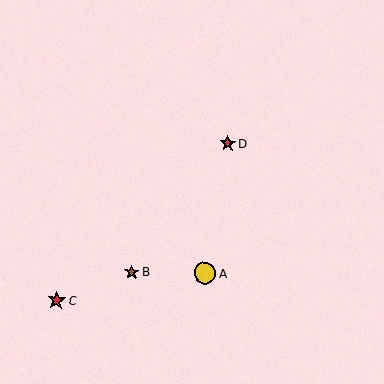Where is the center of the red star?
The center of the red star is at (56, 300).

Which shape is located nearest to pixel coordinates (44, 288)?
The red star (labeled C) at (56, 300) is nearest to that location.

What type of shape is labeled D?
Shape D is a red star.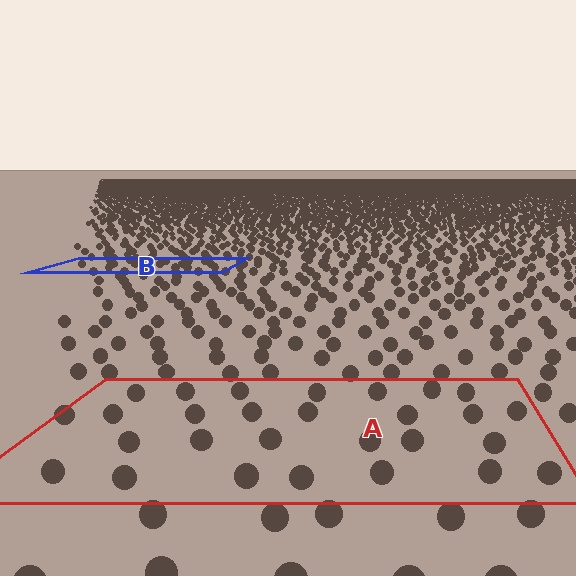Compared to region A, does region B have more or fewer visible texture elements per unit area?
Region B has more texture elements per unit area — they are packed more densely because it is farther away.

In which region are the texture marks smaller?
The texture marks are smaller in region B, because it is farther away.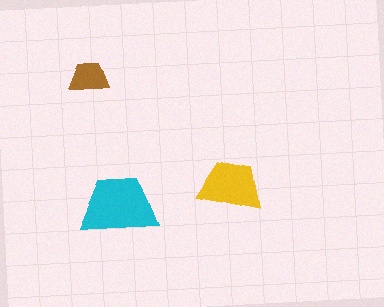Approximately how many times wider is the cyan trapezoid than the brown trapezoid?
About 2 times wider.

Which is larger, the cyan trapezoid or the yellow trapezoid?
The cyan one.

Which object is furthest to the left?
The brown trapezoid is leftmost.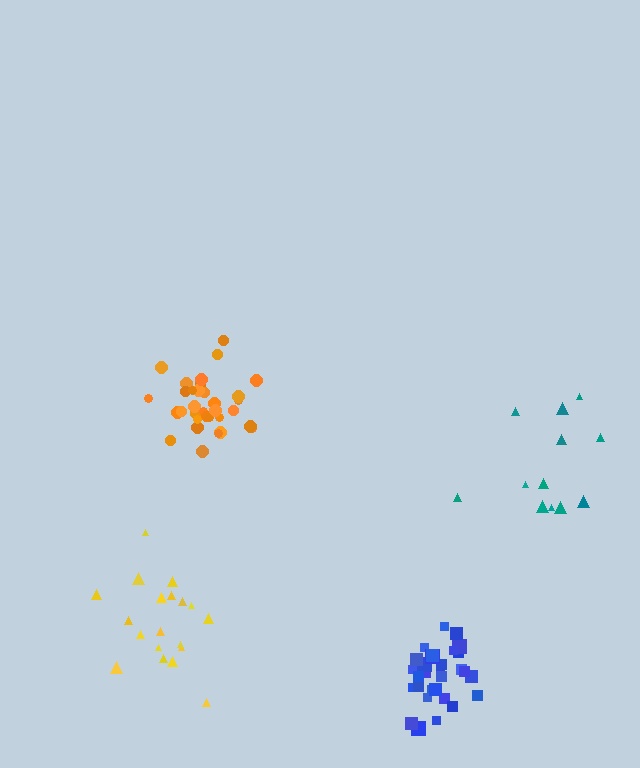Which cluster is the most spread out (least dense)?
Teal.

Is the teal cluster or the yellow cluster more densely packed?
Yellow.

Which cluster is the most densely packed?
Orange.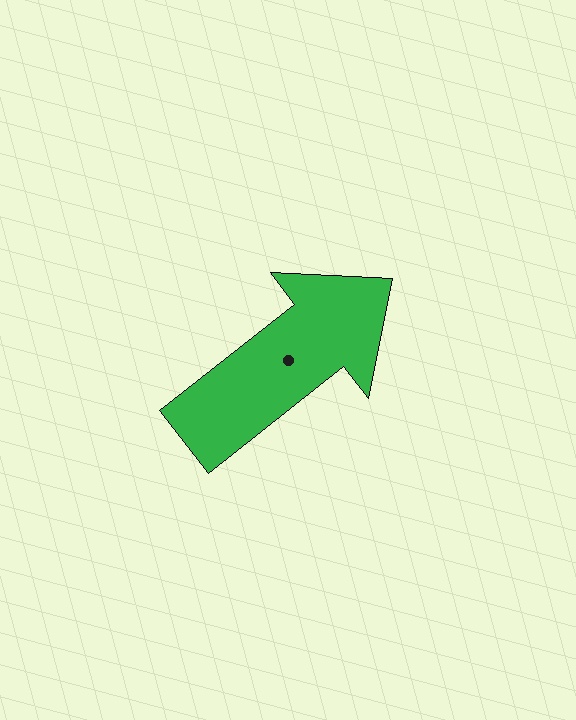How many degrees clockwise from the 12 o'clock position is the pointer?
Approximately 52 degrees.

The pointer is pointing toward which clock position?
Roughly 2 o'clock.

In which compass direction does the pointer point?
Northeast.